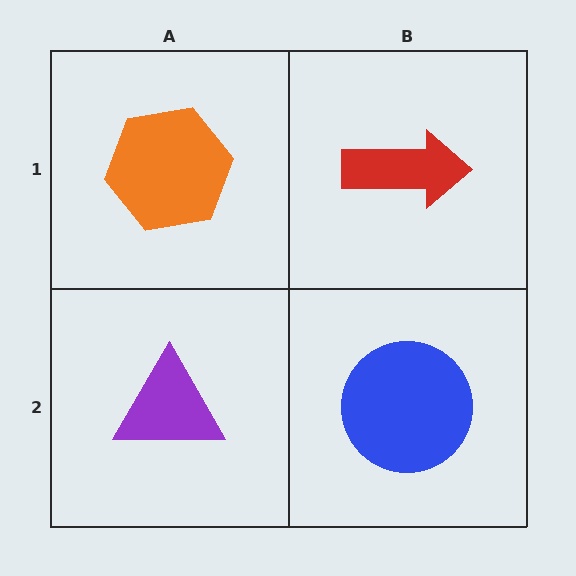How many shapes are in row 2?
2 shapes.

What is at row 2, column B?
A blue circle.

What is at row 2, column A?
A purple triangle.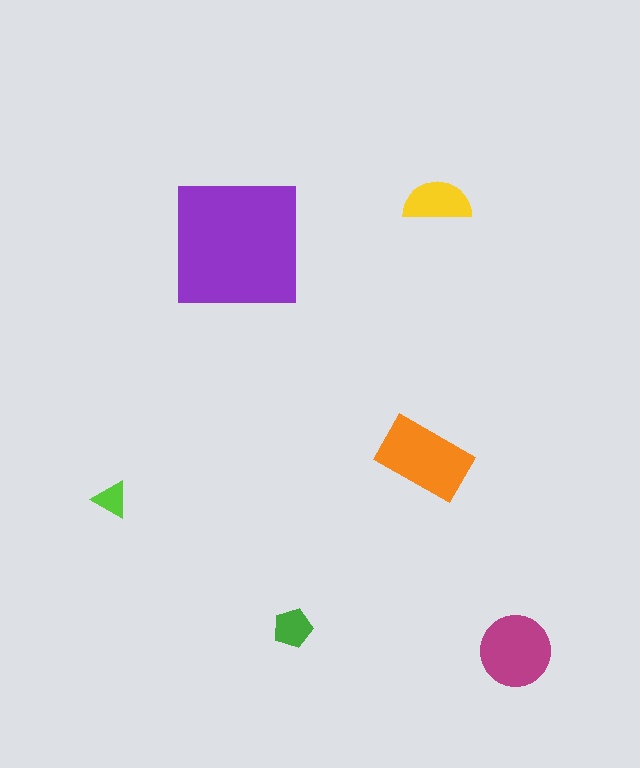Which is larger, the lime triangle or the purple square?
The purple square.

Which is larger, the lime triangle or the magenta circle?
The magenta circle.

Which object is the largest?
The purple square.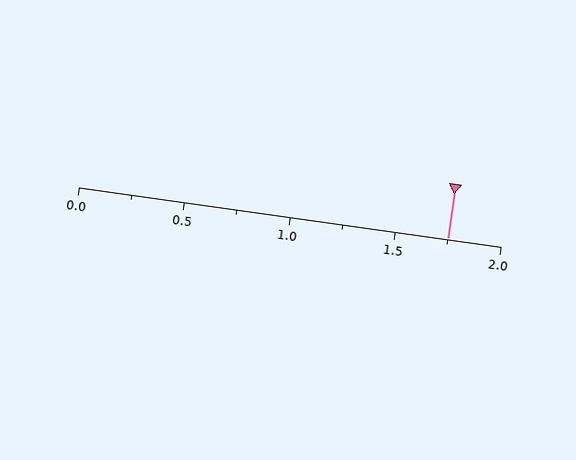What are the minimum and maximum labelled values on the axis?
The axis runs from 0.0 to 2.0.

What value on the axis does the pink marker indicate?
The marker indicates approximately 1.75.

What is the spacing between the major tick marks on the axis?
The major ticks are spaced 0.5 apart.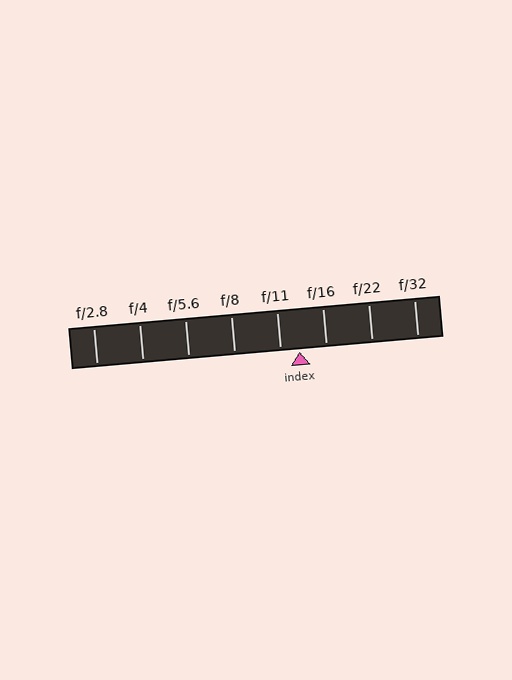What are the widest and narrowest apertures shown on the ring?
The widest aperture shown is f/2.8 and the narrowest is f/32.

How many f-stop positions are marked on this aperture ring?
There are 8 f-stop positions marked.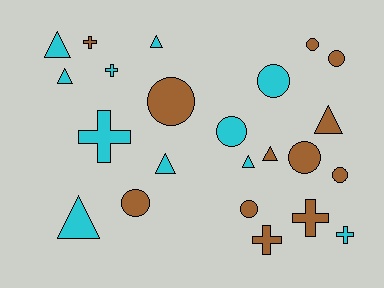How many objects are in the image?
There are 23 objects.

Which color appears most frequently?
Brown, with 12 objects.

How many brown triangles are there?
There are 2 brown triangles.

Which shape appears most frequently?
Circle, with 9 objects.